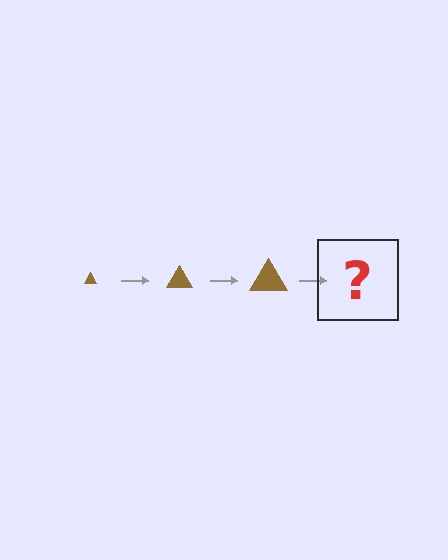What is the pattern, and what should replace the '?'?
The pattern is that the triangle gets progressively larger each step. The '?' should be a brown triangle, larger than the previous one.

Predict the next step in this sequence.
The next step is a brown triangle, larger than the previous one.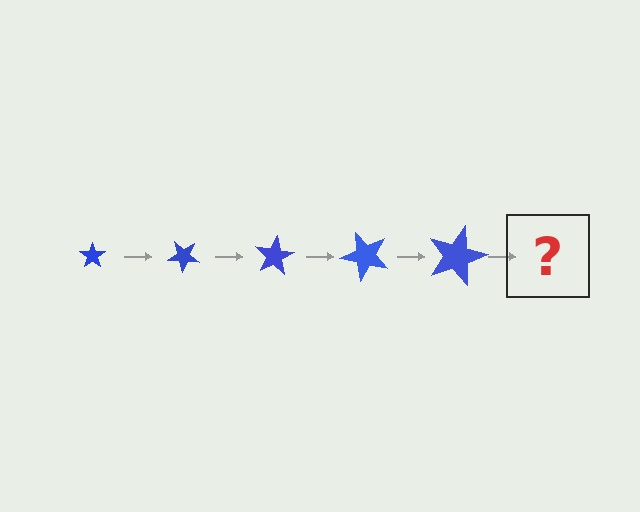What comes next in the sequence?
The next element should be a star, larger than the previous one and rotated 200 degrees from the start.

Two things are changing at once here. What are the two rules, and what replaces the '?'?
The two rules are that the star grows larger each step and it rotates 40 degrees each step. The '?' should be a star, larger than the previous one and rotated 200 degrees from the start.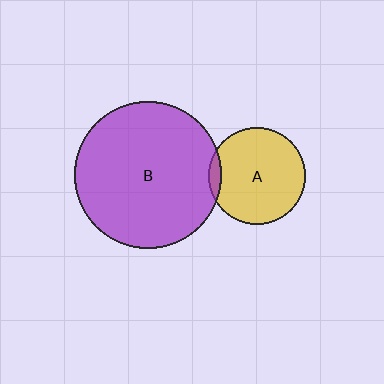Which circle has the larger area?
Circle B (purple).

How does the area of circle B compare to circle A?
Approximately 2.3 times.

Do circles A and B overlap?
Yes.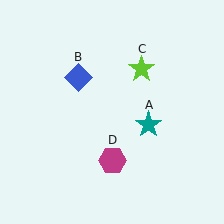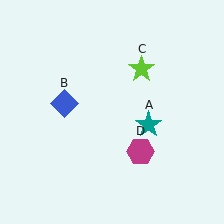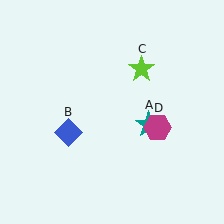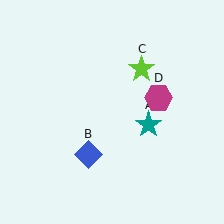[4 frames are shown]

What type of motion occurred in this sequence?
The blue diamond (object B), magenta hexagon (object D) rotated counterclockwise around the center of the scene.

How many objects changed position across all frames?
2 objects changed position: blue diamond (object B), magenta hexagon (object D).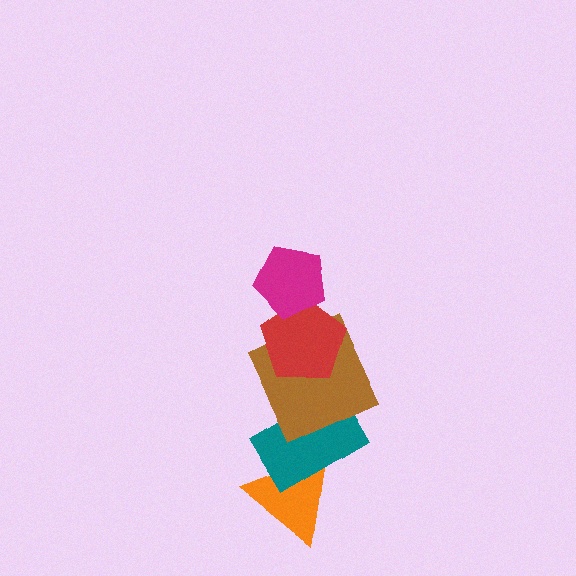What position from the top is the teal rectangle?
The teal rectangle is 4th from the top.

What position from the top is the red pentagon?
The red pentagon is 2nd from the top.